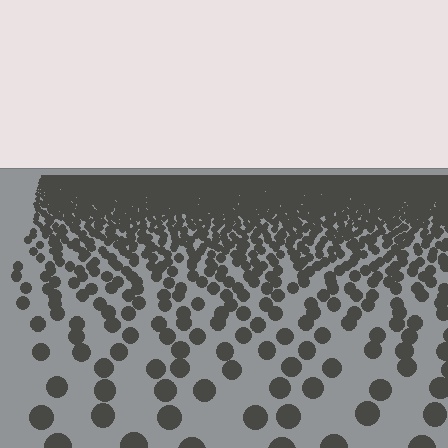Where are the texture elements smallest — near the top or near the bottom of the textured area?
Near the top.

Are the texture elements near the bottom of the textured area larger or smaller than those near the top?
Larger. Near the bottom, elements are closer to the viewer and appear at a bigger on-screen size.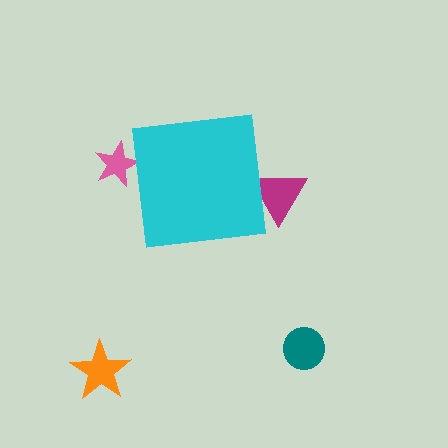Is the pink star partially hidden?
Yes, the pink star is partially hidden behind the cyan square.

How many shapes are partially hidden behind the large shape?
2 shapes are partially hidden.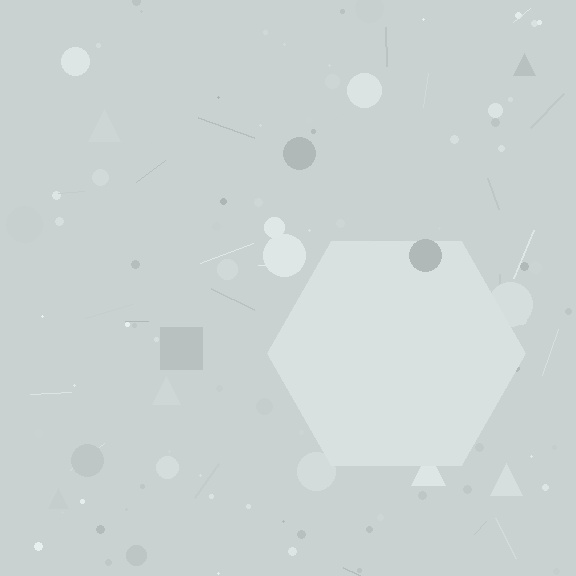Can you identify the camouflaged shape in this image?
The camouflaged shape is a hexagon.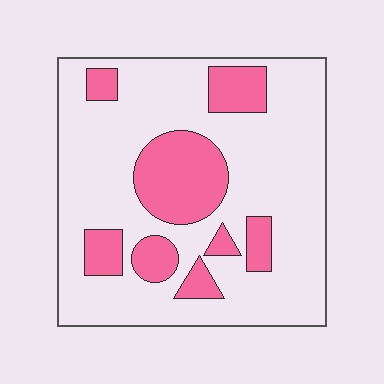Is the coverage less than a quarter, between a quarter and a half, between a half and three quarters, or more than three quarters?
Less than a quarter.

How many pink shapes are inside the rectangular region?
8.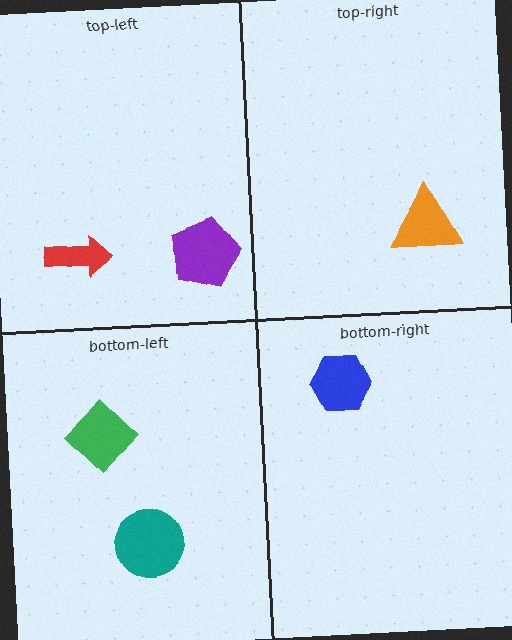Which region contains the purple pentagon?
The top-left region.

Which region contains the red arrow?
The top-left region.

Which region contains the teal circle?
The bottom-left region.